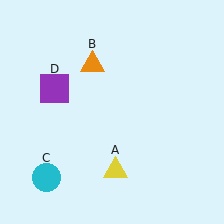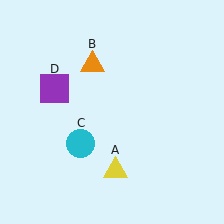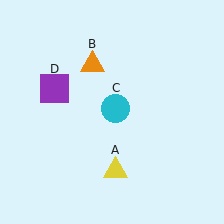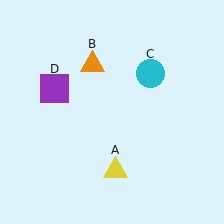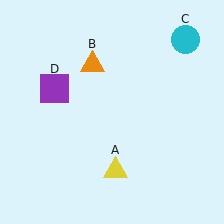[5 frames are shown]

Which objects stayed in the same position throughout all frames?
Yellow triangle (object A) and orange triangle (object B) and purple square (object D) remained stationary.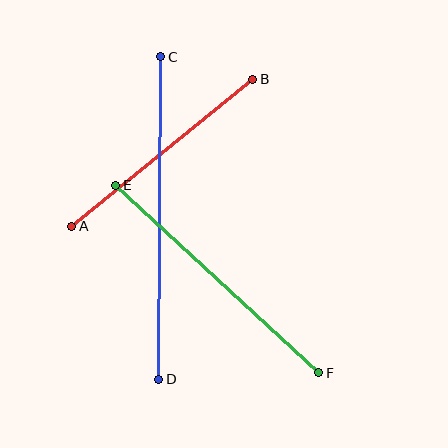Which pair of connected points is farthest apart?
Points C and D are farthest apart.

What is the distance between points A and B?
The distance is approximately 233 pixels.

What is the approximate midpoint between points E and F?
The midpoint is at approximately (217, 279) pixels.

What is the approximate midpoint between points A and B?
The midpoint is at approximately (162, 153) pixels.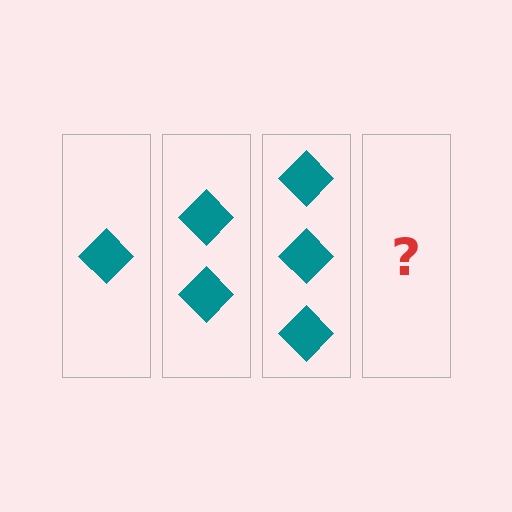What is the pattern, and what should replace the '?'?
The pattern is that each step adds one more diamond. The '?' should be 4 diamonds.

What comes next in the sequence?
The next element should be 4 diamonds.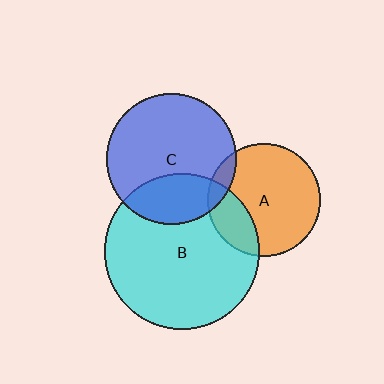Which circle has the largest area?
Circle B (cyan).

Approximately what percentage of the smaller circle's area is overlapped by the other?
Approximately 25%.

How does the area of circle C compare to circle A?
Approximately 1.3 times.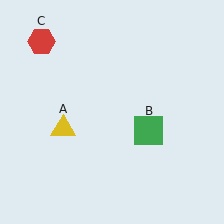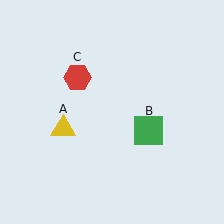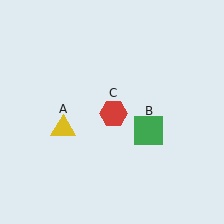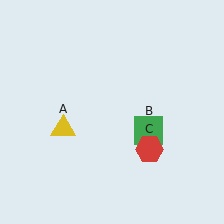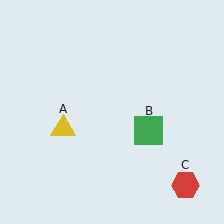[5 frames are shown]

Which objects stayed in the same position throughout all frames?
Yellow triangle (object A) and green square (object B) remained stationary.